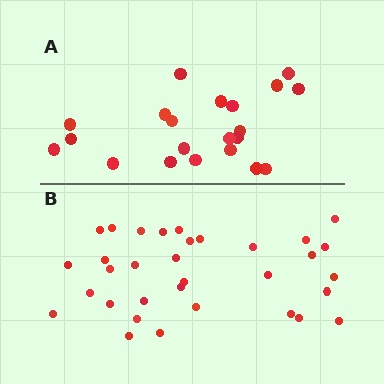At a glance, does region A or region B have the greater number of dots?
Region B (the bottom region) has more dots.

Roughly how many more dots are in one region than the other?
Region B has roughly 12 or so more dots than region A.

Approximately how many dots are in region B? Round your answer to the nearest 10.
About 30 dots. (The exact count is 33, which rounds to 30.)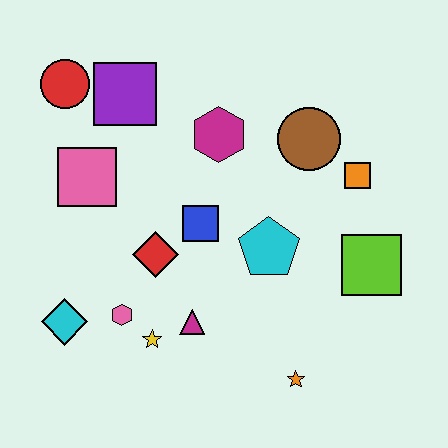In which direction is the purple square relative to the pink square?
The purple square is above the pink square.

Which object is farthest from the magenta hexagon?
The orange star is farthest from the magenta hexagon.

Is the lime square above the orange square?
No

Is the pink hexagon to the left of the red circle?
No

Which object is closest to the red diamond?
The blue square is closest to the red diamond.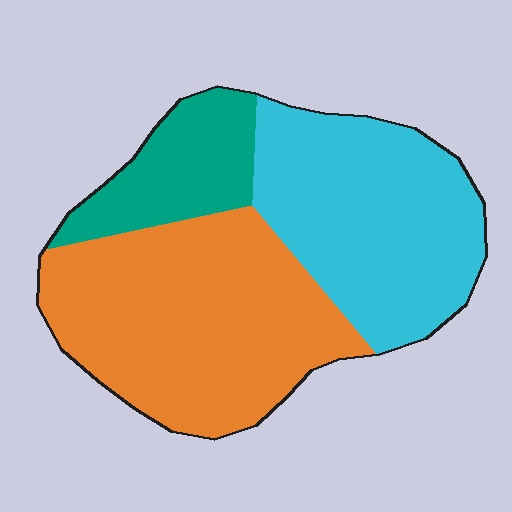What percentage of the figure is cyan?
Cyan takes up between a quarter and a half of the figure.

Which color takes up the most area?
Orange, at roughly 45%.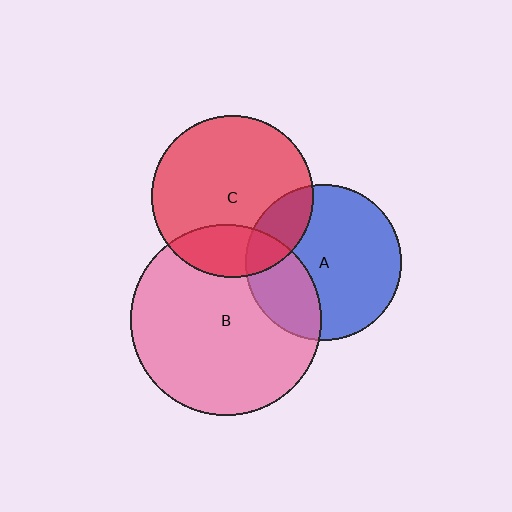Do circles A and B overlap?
Yes.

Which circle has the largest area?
Circle B (pink).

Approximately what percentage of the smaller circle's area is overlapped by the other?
Approximately 30%.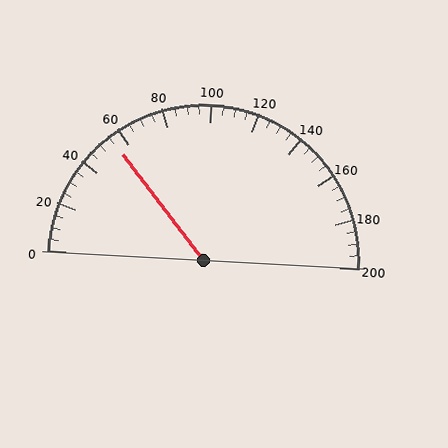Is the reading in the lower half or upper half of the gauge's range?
The reading is in the lower half of the range (0 to 200).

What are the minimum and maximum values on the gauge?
The gauge ranges from 0 to 200.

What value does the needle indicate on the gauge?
The needle indicates approximately 55.